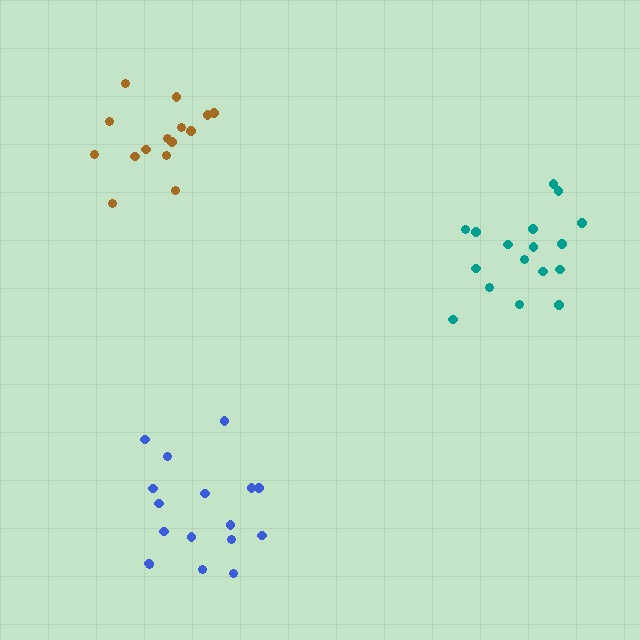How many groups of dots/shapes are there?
There are 3 groups.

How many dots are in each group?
Group 1: 17 dots, Group 2: 17 dots, Group 3: 15 dots (49 total).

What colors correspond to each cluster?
The clusters are colored: teal, blue, brown.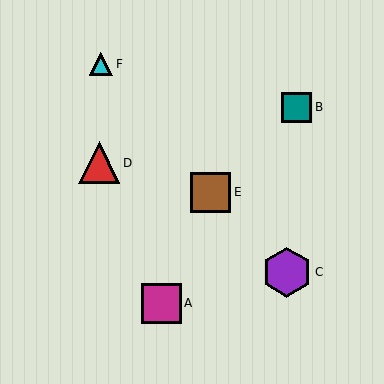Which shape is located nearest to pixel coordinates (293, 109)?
The teal square (labeled B) at (296, 107) is nearest to that location.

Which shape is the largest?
The purple hexagon (labeled C) is the largest.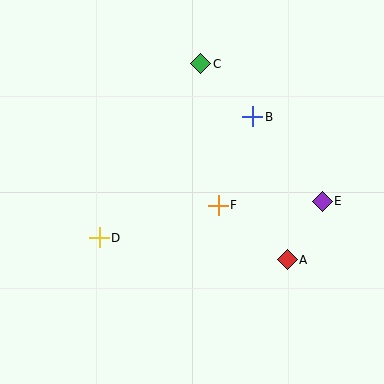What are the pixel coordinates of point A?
Point A is at (287, 260).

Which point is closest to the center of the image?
Point F at (218, 205) is closest to the center.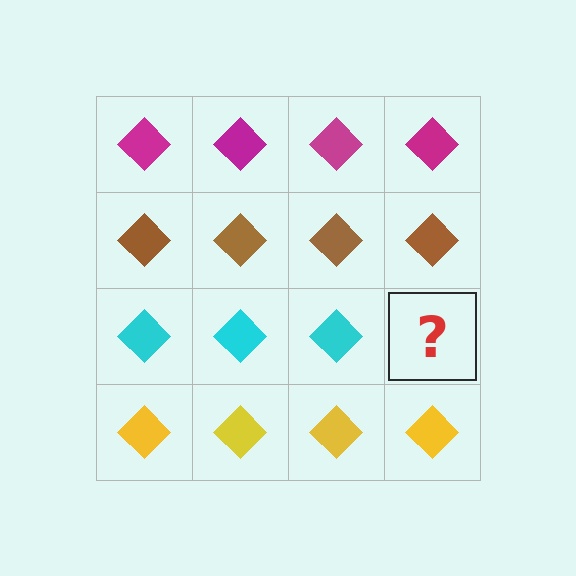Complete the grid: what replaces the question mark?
The question mark should be replaced with a cyan diamond.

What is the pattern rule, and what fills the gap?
The rule is that each row has a consistent color. The gap should be filled with a cyan diamond.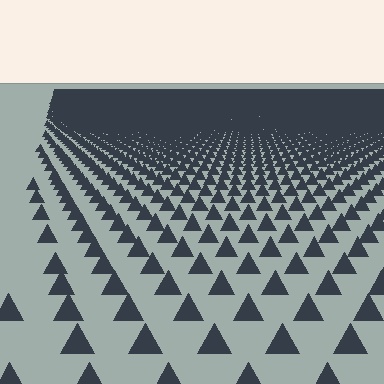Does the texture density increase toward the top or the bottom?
Density increases toward the top.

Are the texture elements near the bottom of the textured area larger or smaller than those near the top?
Larger. Near the bottom, elements are closer to the viewer and appear at a bigger on-screen size.